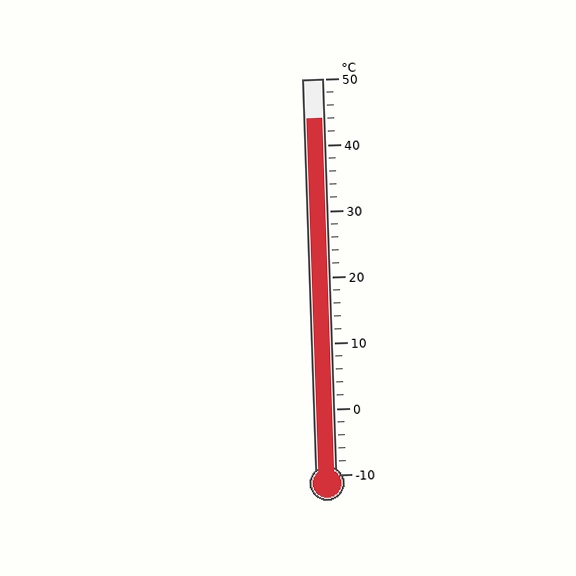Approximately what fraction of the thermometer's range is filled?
The thermometer is filled to approximately 90% of its range.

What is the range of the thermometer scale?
The thermometer scale ranges from -10°C to 50°C.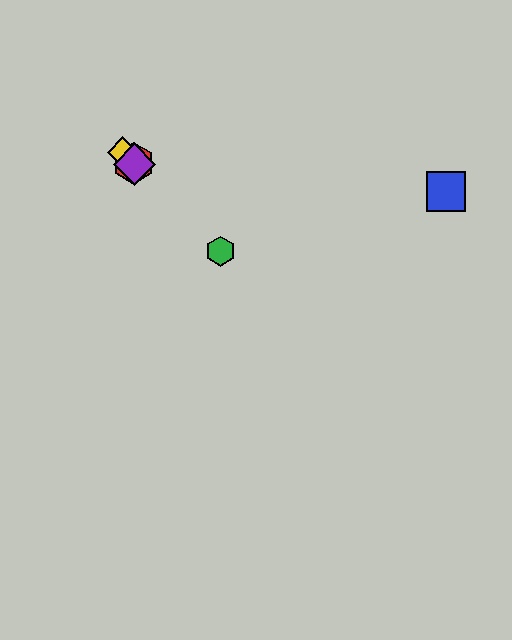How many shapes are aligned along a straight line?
4 shapes (the red hexagon, the green hexagon, the yellow diamond, the purple diamond) are aligned along a straight line.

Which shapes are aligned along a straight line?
The red hexagon, the green hexagon, the yellow diamond, the purple diamond are aligned along a straight line.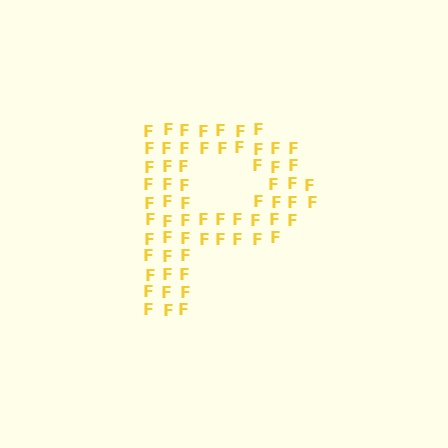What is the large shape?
The large shape is the letter P.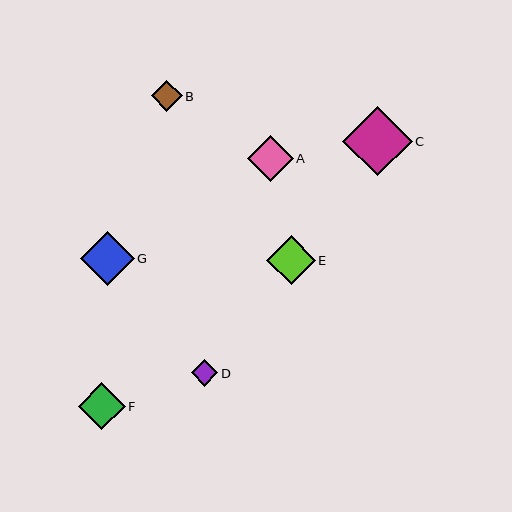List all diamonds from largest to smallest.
From largest to smallest: C, G, E, F, A, B, D.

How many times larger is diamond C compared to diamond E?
Diamond C is approximately 1.4 times the size of diamond E.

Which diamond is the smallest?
Diamond D is the smallest with a size of approximately 27 pixels.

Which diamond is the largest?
Diamond C is the largest with a size of approximately 70 pixels.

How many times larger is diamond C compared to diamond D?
Diamond C is approximately 2.6 times the size of diamond D.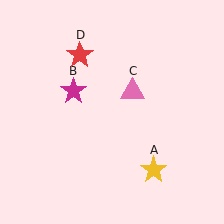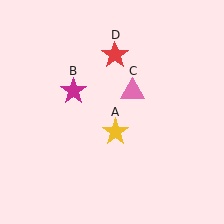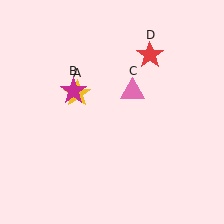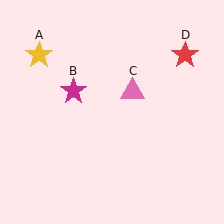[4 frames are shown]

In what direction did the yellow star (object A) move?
The yellow star (object A) moved up and to the left.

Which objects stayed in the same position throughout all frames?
Magenta star (object B) and pink triangle (object C) remained stationary.